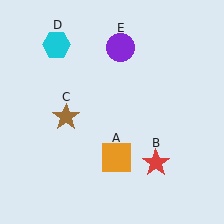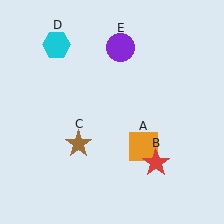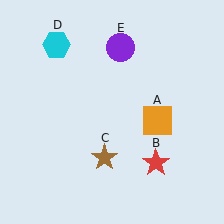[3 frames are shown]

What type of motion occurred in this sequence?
The orange square (object A), brown star (object C) rotated counterclockwise around the center of the scene.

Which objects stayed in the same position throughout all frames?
Red star (object B) and cyan hexagon (object D) and purple circle (object E) remained stationary.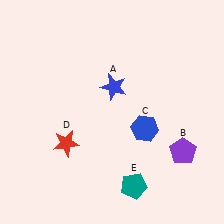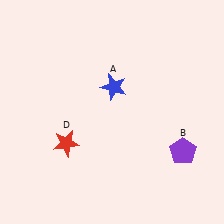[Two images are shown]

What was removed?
The blue hexagon (C), the teal pentagon (E) were removed in Image 2.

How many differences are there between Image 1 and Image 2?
There are 2 differences between the two images.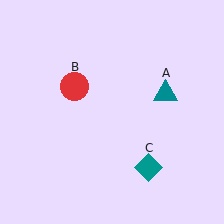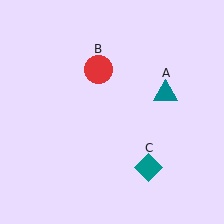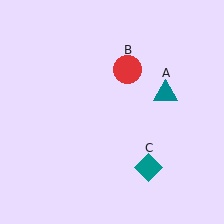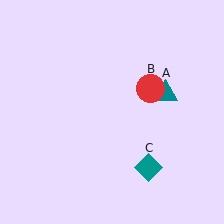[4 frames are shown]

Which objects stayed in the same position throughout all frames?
Teal triangle (object A) and teal diamond (object C) remained stationary.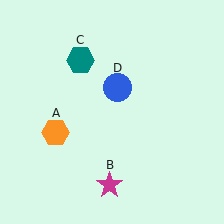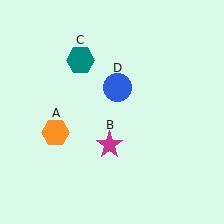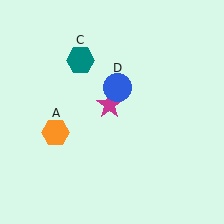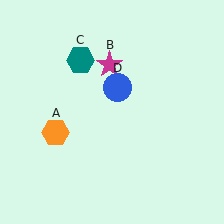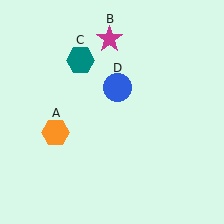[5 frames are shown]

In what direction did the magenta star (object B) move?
The magenta star (object B) moved up.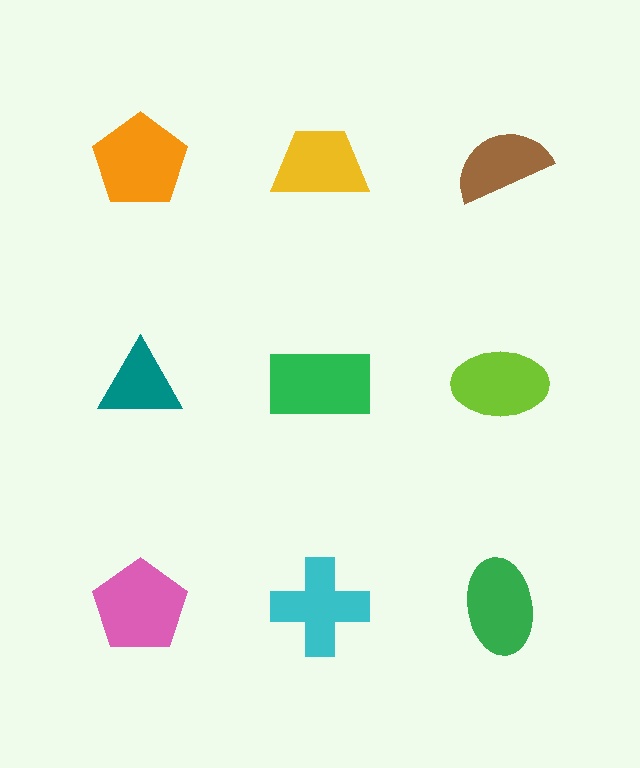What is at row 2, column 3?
A lime ellipse.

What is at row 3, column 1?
A pink pentagon.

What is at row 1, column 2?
A yellow trapezoid.